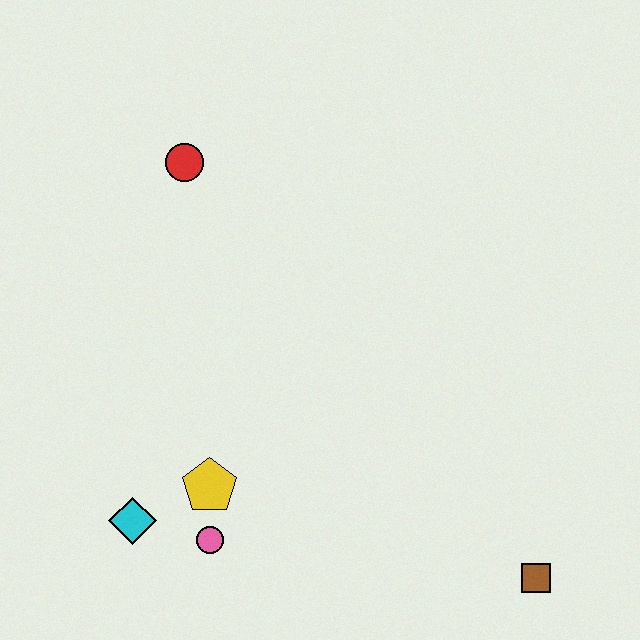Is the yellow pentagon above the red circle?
No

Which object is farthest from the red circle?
The brown square is farthest from the red circle.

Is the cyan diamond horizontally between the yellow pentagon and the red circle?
No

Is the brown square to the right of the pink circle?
Yes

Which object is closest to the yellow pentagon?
The pink circle is closest to the yellow pentagon.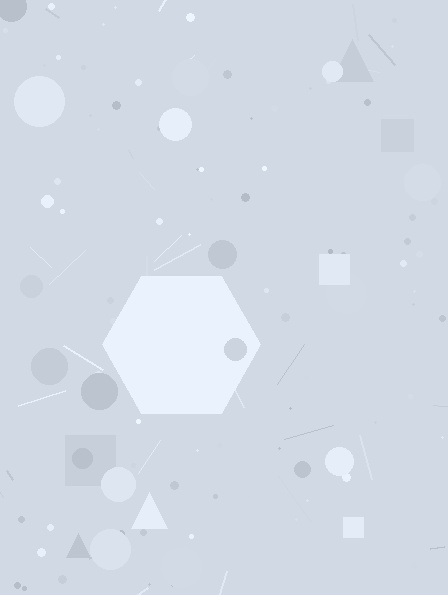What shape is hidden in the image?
A hexagon is hidden in the image.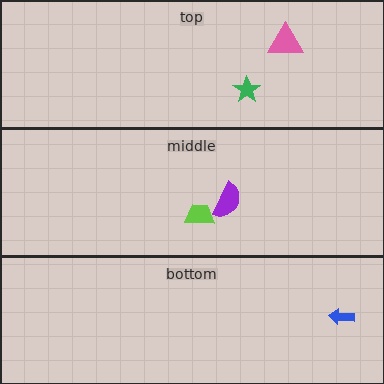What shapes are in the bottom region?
The blue arrow.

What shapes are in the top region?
The green star, the pink triangle.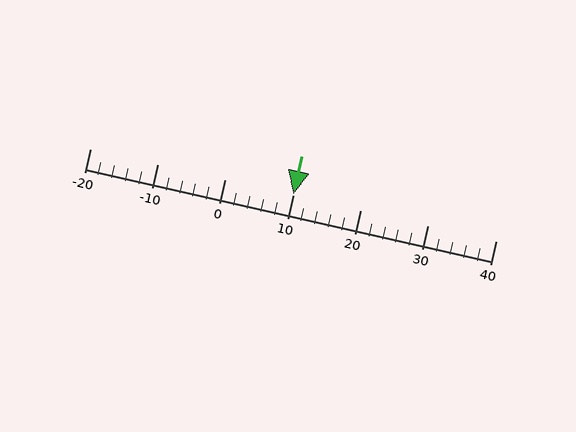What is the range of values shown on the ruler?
The ruler shows values from -20 to 40.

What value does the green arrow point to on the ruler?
The green arrow points to approximately 10.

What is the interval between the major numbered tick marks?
The major tick marks are spaced 10 units apart.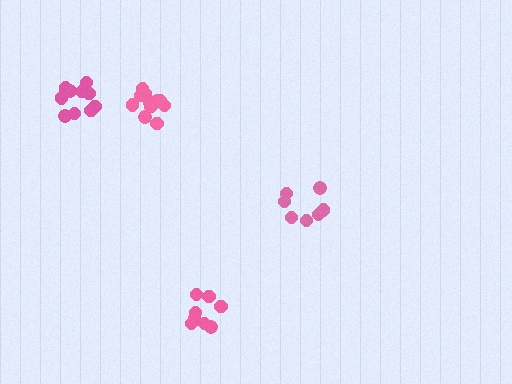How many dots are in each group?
Group 1: 8 dots, Group 2: 10 dots, Group 3: 12 dots, Group 4: 7 dots (37 total).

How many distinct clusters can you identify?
There are 4 distinct clusters.